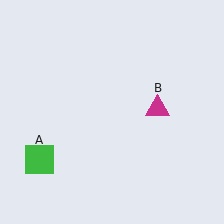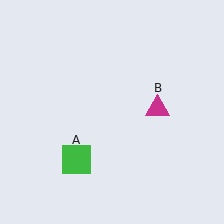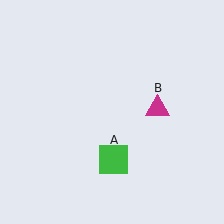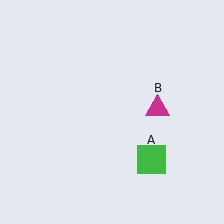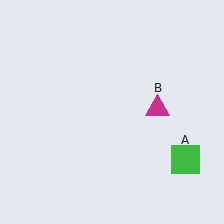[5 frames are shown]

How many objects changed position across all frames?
1 object changed position: green square (object A).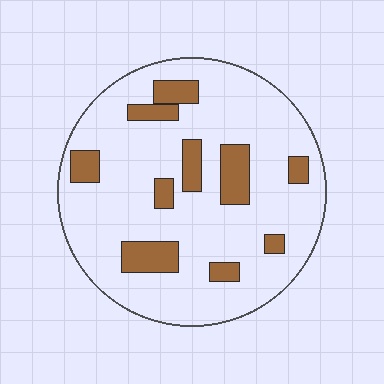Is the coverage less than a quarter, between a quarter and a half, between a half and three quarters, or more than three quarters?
Less than a quarter.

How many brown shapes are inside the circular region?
10.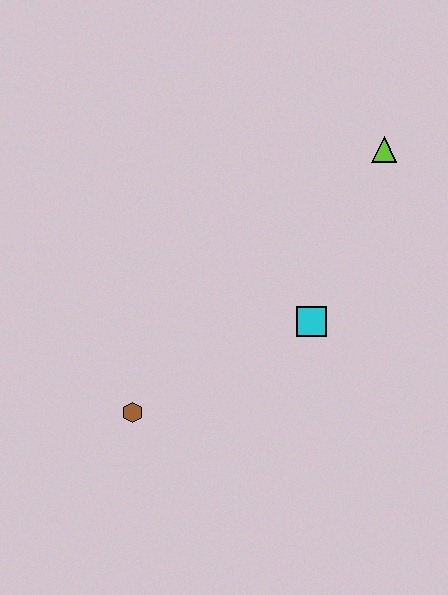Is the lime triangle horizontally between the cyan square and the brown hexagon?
No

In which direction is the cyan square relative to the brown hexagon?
The cyan square is to the right of the brown hexagon.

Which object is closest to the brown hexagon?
The cyan square is closest to the brown hexagon.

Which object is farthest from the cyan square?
The brown hexagon is farthest from the cyan square.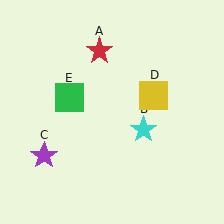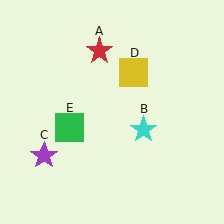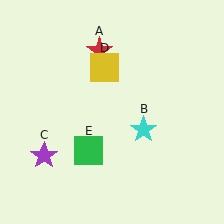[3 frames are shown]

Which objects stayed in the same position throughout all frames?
Red star (object A) and cyan star (object B) and purple star (object C) remained stationary.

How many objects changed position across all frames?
2 objects changed position: yellow square (object D), green square (object E).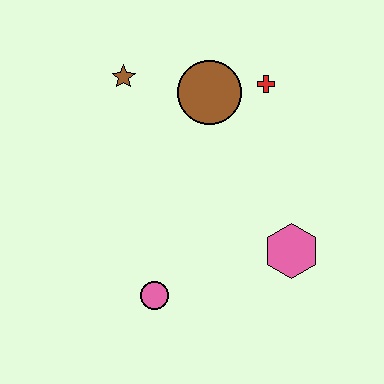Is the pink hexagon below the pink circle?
No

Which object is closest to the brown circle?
The red cross is closest to the brown circle.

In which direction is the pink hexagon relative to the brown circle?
The pink hexagon is below the brown circle.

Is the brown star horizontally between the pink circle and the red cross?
No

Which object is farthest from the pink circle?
The red cross is farthest from the pink circle.